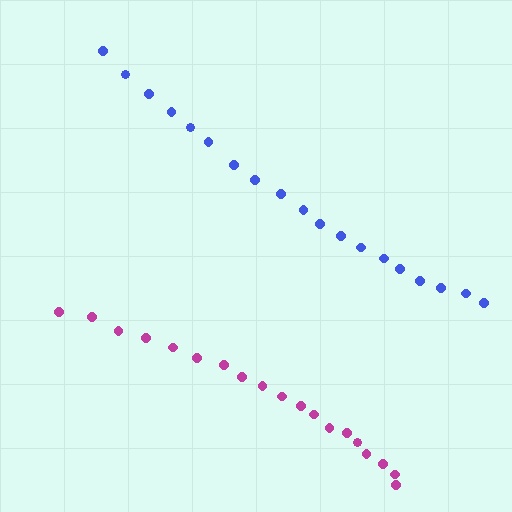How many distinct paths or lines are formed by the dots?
There are 2 distinct paths.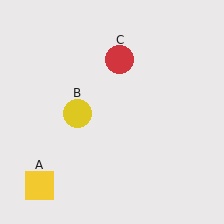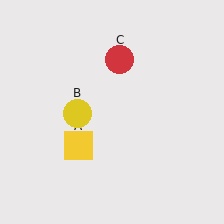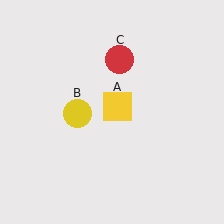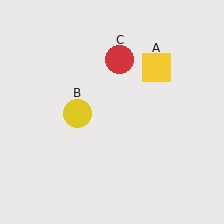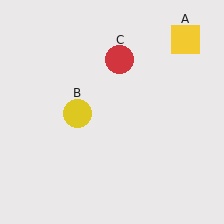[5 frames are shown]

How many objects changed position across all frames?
1 object changed position: yellow square (object A).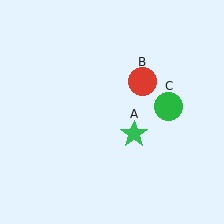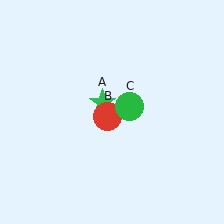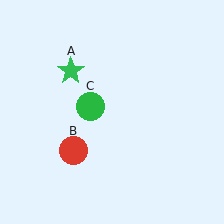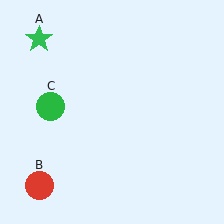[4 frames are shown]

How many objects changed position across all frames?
3 objects changed position: green star (object A), red circle (object B), green circle (object C).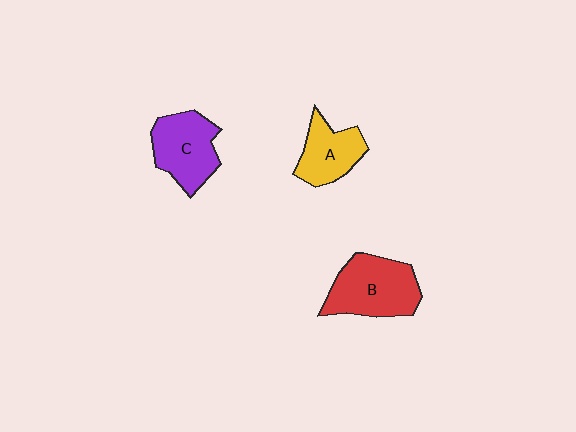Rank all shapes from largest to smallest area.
From largest to smallest: B (red), C (purple), A (yellow).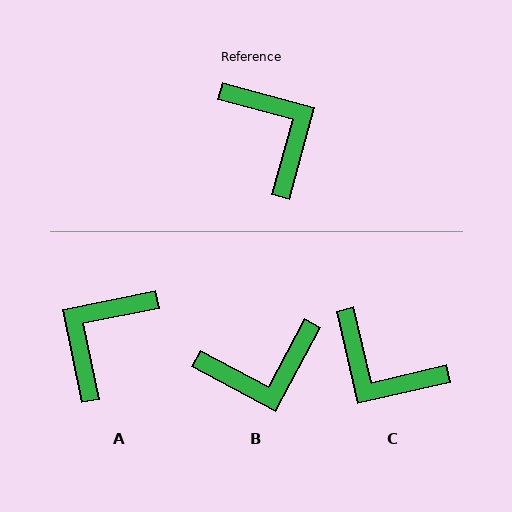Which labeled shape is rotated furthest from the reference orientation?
C, about 151 degrees away.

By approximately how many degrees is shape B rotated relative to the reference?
Approximately 103 degrees clockwise.